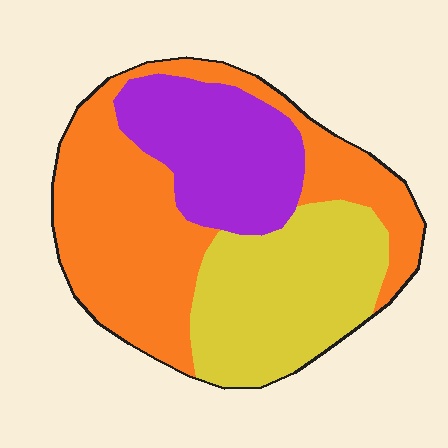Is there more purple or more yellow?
Yellow.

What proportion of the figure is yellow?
Yellow takes up between a sixth and a third of the figure.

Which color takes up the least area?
Purple, at roughly 25%.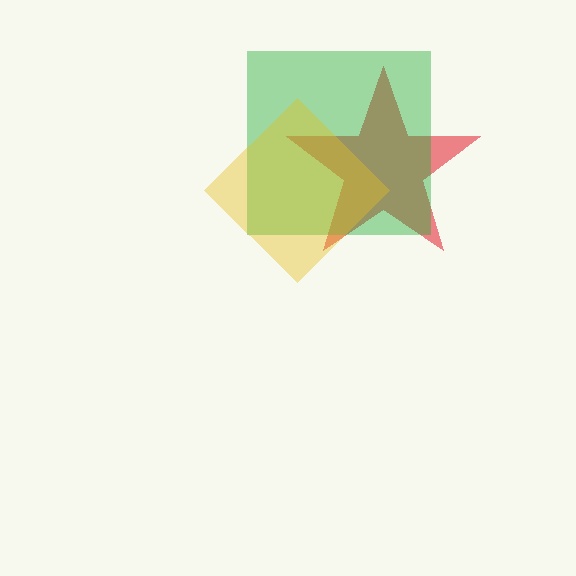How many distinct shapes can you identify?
There are 3 distinct shapes: a red star, a green square, a yellow diamond.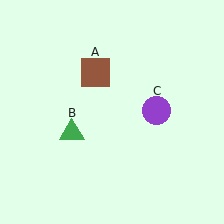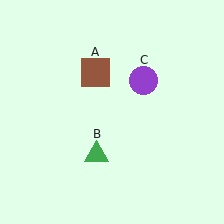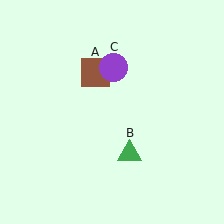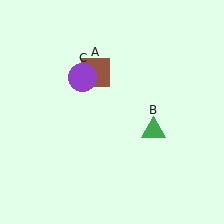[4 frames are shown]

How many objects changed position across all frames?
2 objects changed position: green triangle (object B), purple circle (object C).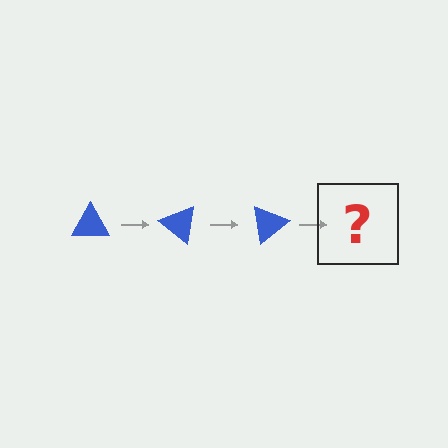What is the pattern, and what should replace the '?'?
The pattern is that the triangle rotates 40 degrees each step. The '?' should be a blue triangle rotated 120 degrees.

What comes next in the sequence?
The next element should be a blue triangle rotated 120 degrees.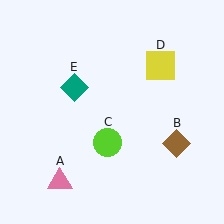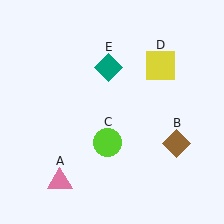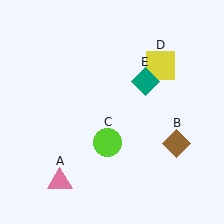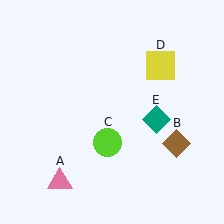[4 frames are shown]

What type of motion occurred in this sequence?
The teal diamond (object E) rotated clockwise around the center of the scene.